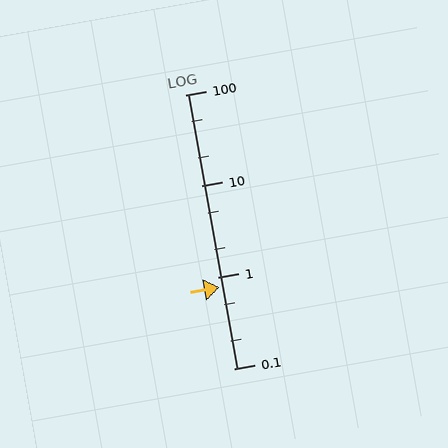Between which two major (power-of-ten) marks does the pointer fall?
The pointer is between 0.1 and 1.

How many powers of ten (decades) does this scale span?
The scale spans 3 decades, from 0.1 to 100.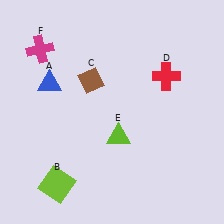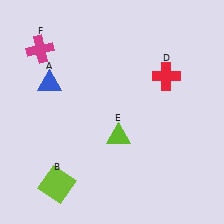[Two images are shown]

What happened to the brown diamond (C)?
The brown diamond (C) was removed in Image 2. It was in the top-left area of Image 1.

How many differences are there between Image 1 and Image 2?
There is 1 difference between the two images.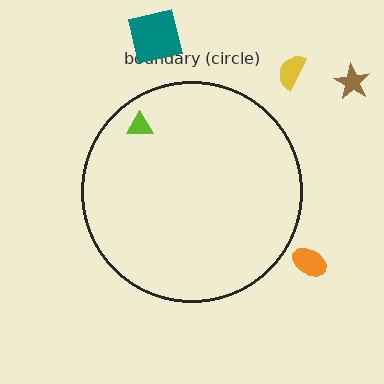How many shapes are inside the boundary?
1 inside, 4 outside.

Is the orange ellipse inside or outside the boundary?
Outside.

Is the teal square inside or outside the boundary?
Outside.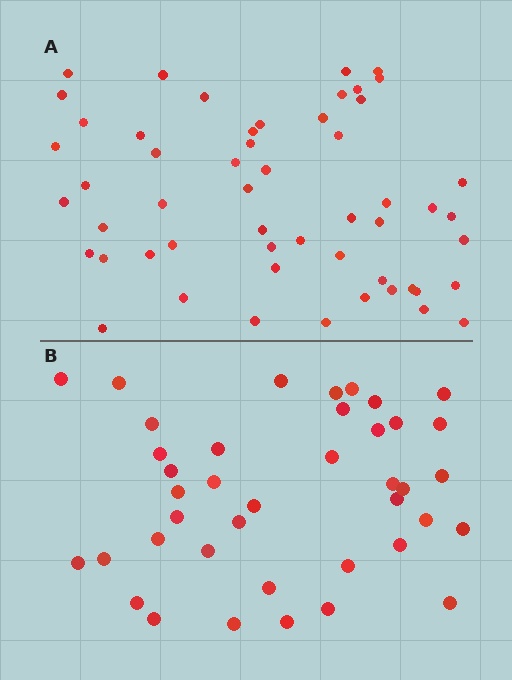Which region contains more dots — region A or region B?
Region A (the top region) has more dots.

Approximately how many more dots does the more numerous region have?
Region A has approximately 15 more dots than region B.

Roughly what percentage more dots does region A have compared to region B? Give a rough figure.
About 35% more.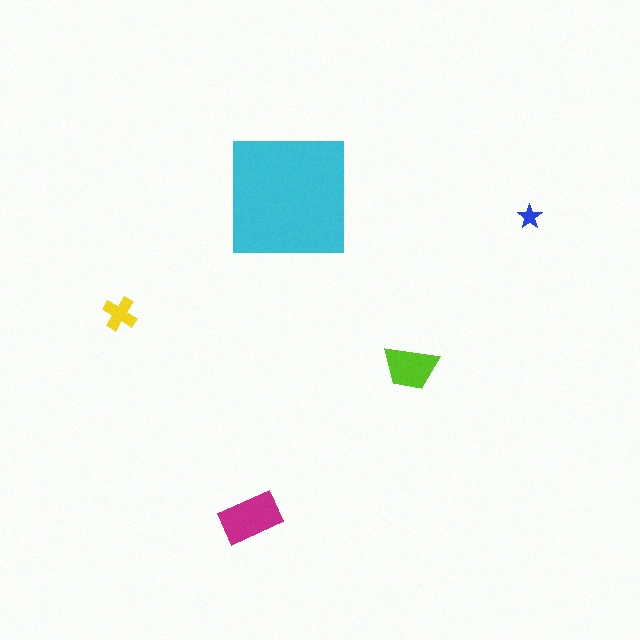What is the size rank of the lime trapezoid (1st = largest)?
3rd.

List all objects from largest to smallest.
The cyan square, the magenta rectangle, the lime trapezoid, the yellow cross, the blue star.